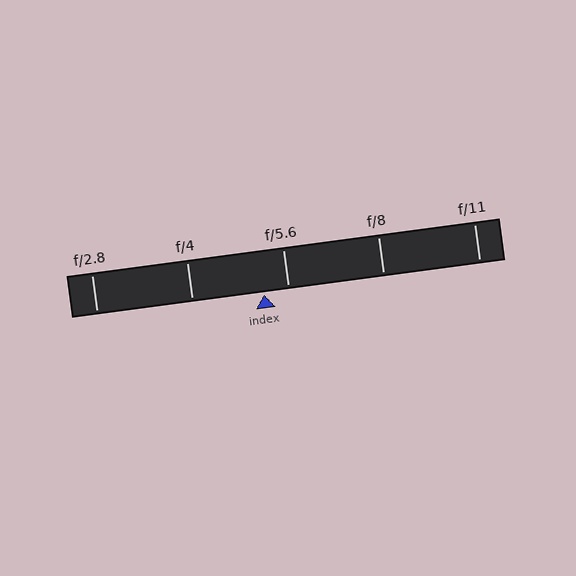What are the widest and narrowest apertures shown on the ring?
The widest aperture shown is f/2.8 and the narrowest is f/11.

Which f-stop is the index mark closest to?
The index mark is closest to f/5.6.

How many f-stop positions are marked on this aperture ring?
There are 5 f-stop positions marked.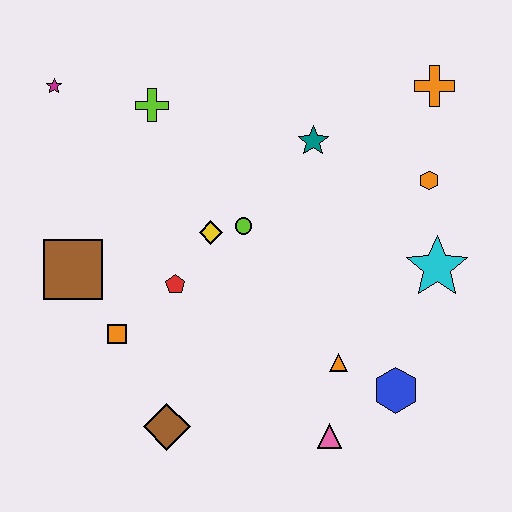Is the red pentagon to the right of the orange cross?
No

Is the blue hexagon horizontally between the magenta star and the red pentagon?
No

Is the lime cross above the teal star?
Yes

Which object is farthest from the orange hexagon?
The magenta star is farthest from the orange hexagon.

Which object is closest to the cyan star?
The orange hexagon is closest to the cyan star.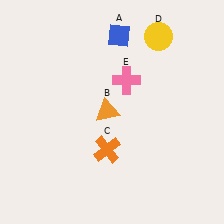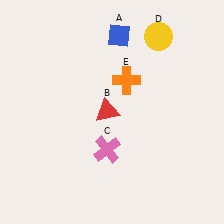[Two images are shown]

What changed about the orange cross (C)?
In Image 1, C is orange. In Image 2, it changed to pink.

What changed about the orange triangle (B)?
In Image 1, B is orange. In Image 2, it changed to red.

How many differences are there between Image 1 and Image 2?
There are 3 differences between the two images.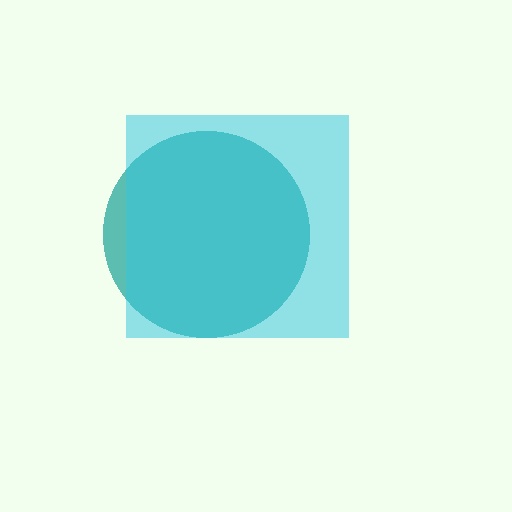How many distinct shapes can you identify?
There are 2 distinct shapes: a teal circle, a cyan square.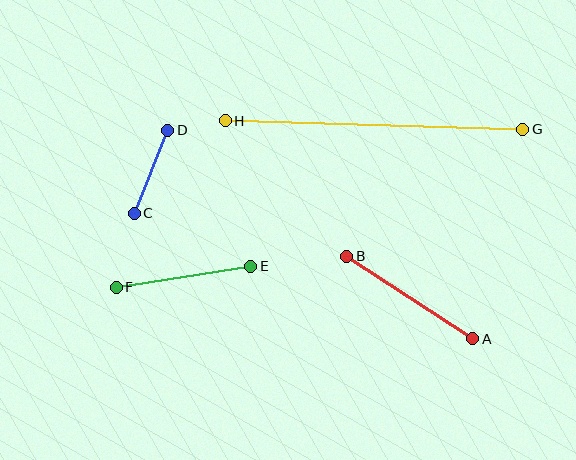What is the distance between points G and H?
The distance is approximately 297 pixels.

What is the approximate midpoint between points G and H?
The midpoint is at approximately (374, 125) pixels.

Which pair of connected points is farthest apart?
Points G and H are farthest apart.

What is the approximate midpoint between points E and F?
The midpoint is at approximately (183, 277) pixels.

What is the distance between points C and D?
The distance is approximately 90 pixels.